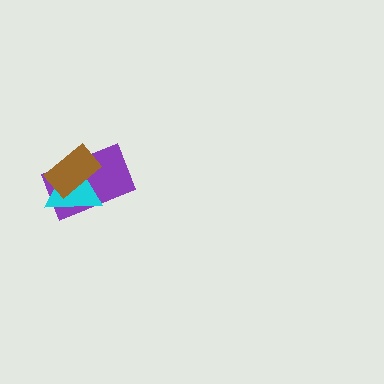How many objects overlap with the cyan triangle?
2 objects overlap with the cyan triangle.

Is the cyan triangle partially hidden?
Yes, it is partially covered by another shape.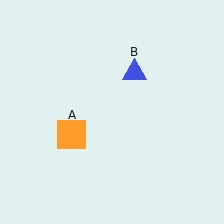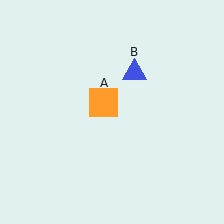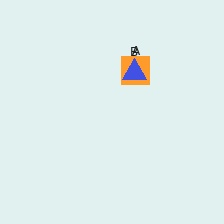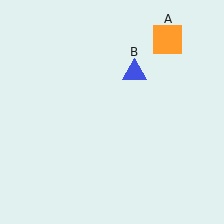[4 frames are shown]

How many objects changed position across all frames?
1 object changed position: orange square (object A).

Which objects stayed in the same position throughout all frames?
Blue triangle (object B) remained stationary.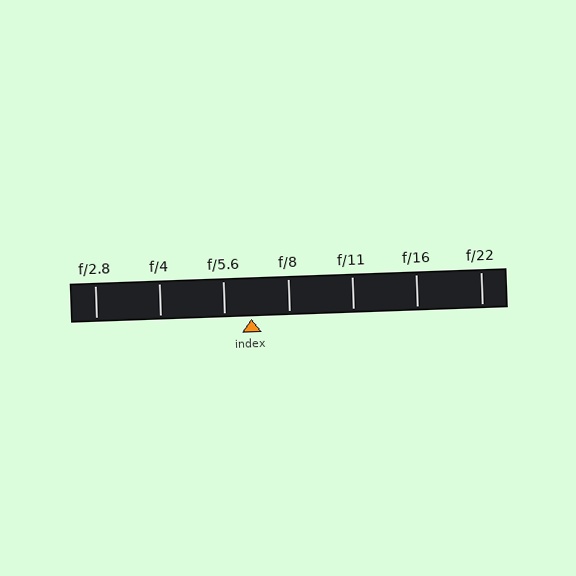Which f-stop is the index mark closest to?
The index mark is closest to f/5.6.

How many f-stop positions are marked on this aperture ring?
There are 7 f-stop positions marked.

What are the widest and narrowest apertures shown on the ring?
The widest aperture shown is f/2.8 and the narrowest is f/22.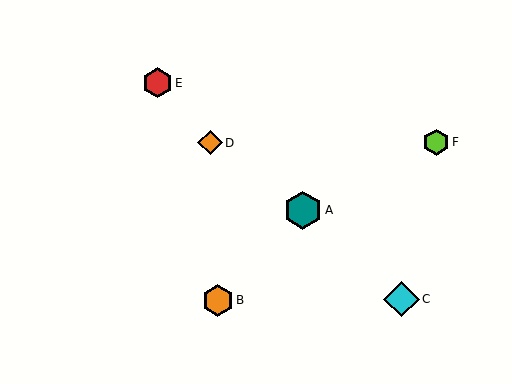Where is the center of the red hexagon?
The center of the red hexagon is at (157, 83).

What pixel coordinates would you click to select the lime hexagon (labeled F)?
Click at (436, 142) to select the lime hexagon F.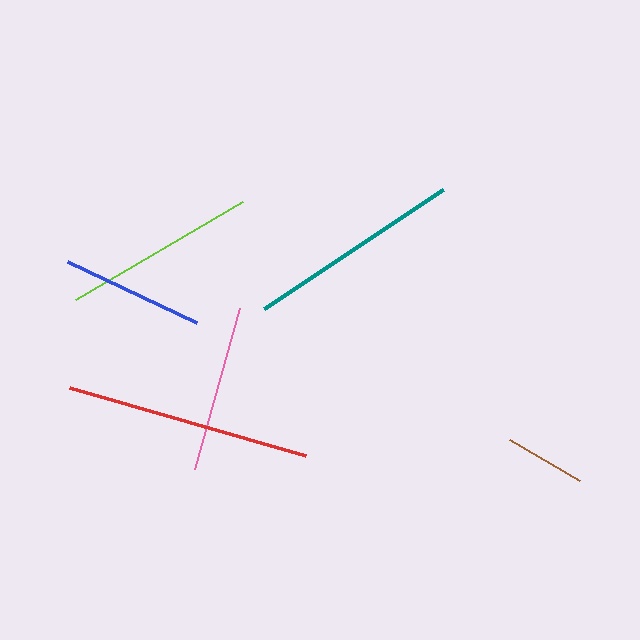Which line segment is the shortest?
The brown line is the shortest at approximately 81 pixels.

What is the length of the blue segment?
The blue segment is approximately 143 pixels long.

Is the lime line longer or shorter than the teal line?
The teal line is longer than the lime line.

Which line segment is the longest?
The red line is the longest at approximately 245 pixels.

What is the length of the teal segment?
The teal segment is approximately 216 pixels long.